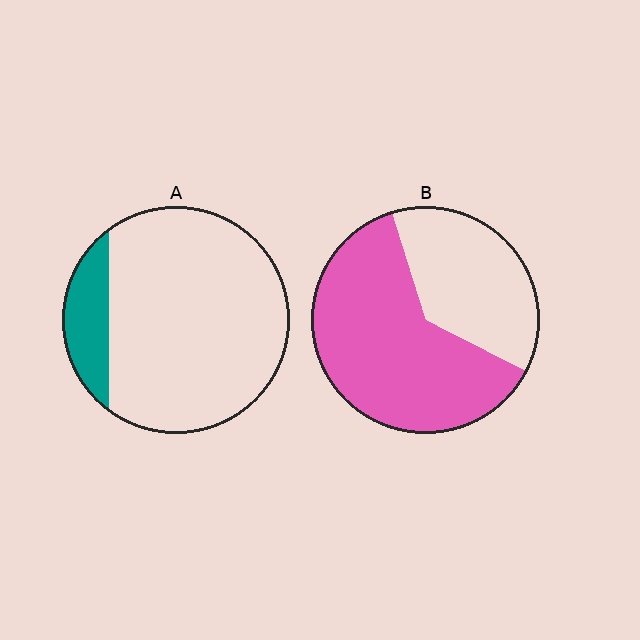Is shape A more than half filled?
No.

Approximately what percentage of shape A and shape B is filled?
A is approximately 15% and B is approximately 65%.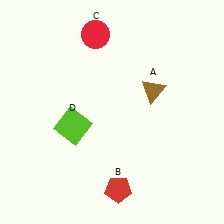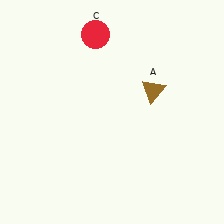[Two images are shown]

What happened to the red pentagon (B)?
The red pentagon (B) was removed in Image 2. It was in the bottom-right area of Image 1.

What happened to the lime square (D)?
The lime square (D) was removed in Image 2. It was in the bottom-left area of Image 1.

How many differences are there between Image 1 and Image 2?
There are 2 differences between the two images.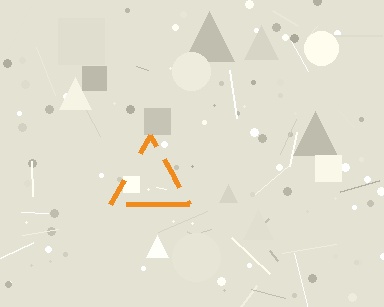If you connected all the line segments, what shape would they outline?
They would outline a triangle.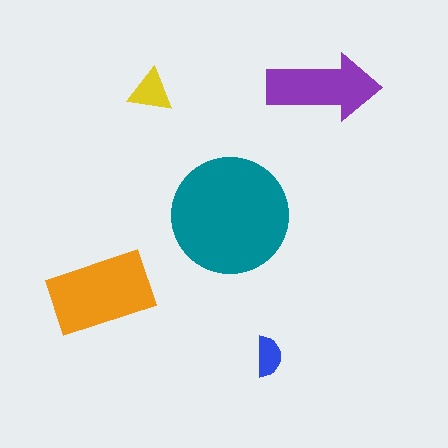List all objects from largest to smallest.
The teal circle, the orange rectangle, the purple arrow, the yellow triangle, the blue semicircle.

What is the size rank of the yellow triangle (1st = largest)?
4th.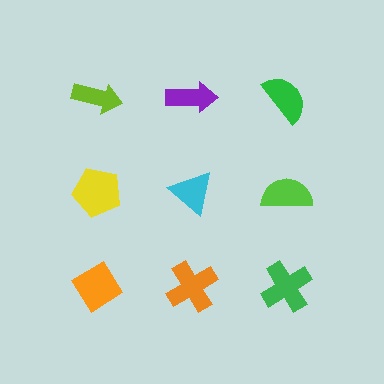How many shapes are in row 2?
3 shapes.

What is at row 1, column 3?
A green semicircle.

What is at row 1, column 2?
A purple arrow.